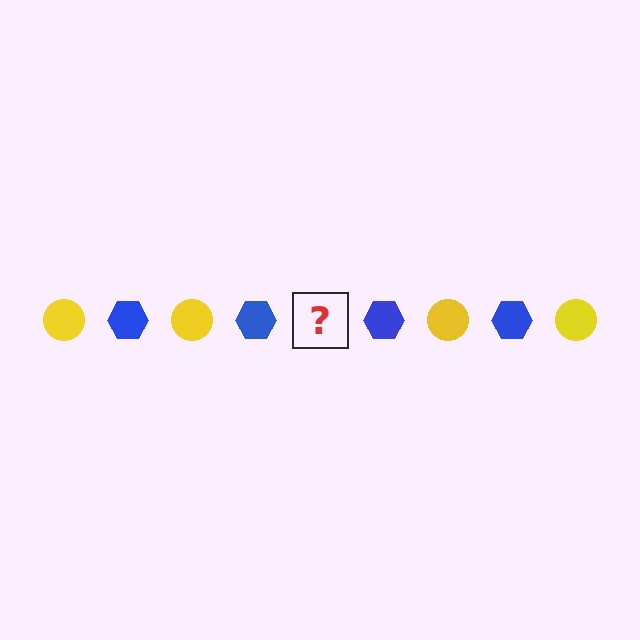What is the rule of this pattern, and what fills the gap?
The rule is that the pattern alternates between yellow circle and blue hexagon. The gap should be filled with a yellow circle.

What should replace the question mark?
The question mark should be replaced with a yellow circle.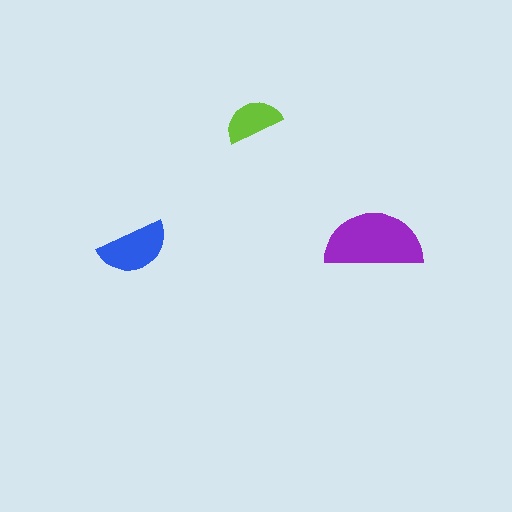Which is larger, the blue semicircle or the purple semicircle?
The purple one.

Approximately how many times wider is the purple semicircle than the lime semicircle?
About 1.5 times wider.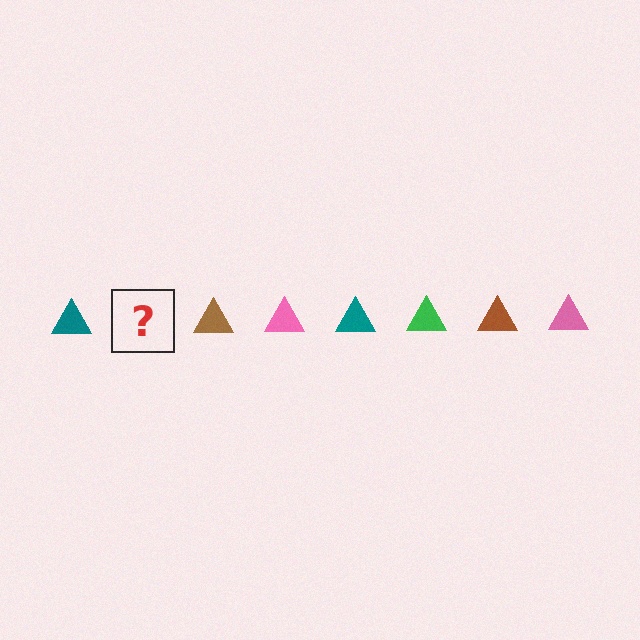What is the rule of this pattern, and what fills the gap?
The rule is that the pattern cycles through teal, green, brown, pink triangles. The gap should be filled with a green triangle.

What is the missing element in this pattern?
The missing element is a green triangle.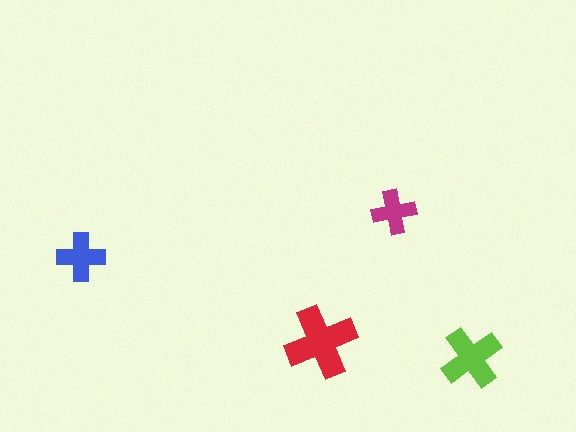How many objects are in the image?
There are 4 objects in the image.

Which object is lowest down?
The lime cross is bottommost.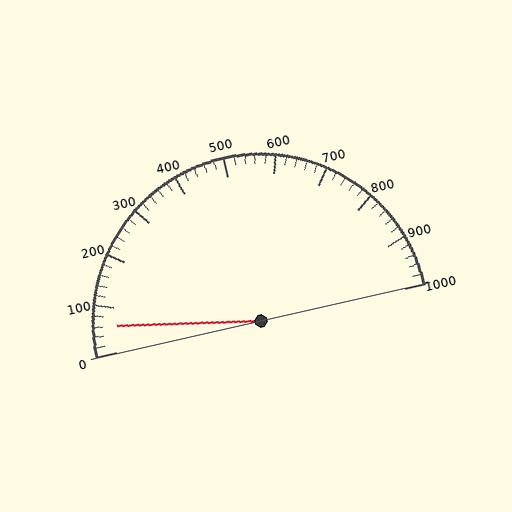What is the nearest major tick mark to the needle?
The nearest major tick mark is 100.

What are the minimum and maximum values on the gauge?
The gauge ranges from 0 to 1000.